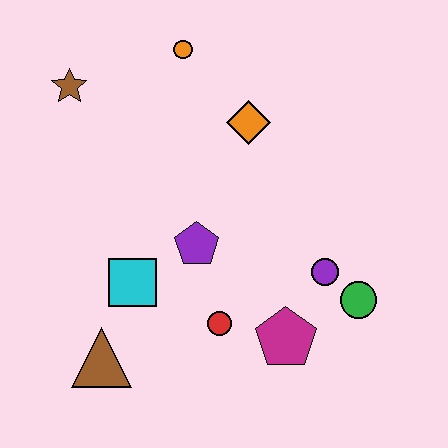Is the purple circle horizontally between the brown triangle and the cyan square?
No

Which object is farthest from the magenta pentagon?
The brown star is farthest from the magenta pentagon.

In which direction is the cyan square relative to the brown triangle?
The cyan square is above the brown triangle.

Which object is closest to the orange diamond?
The orange circle is closest to the orange diamond.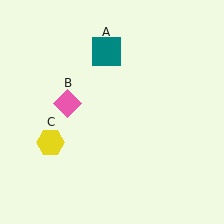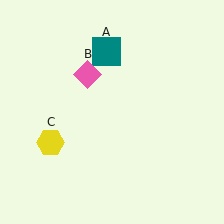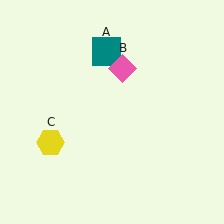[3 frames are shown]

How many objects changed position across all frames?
1 object changed position: pink diamond (object B).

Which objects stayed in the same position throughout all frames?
Teal square (object A) and yellow hexagon (object C) remained stationary.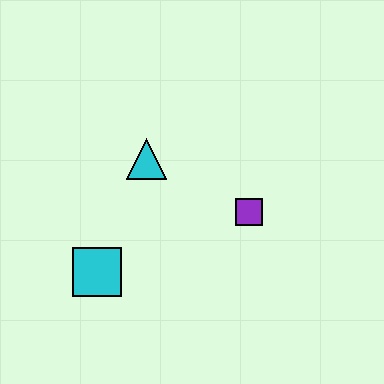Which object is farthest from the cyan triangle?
The cyan square is farthest from the cyan triangle.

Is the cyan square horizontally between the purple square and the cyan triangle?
No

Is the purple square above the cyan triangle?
No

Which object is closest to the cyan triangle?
The purple square is closest to the cyan triangle.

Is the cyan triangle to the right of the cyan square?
Yes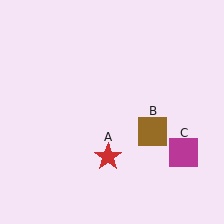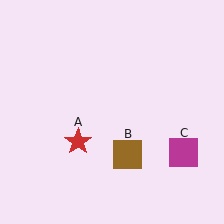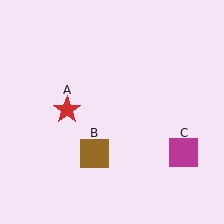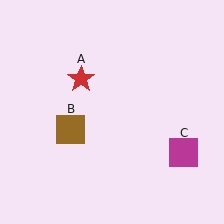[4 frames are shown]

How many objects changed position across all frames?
2 objects changed position: red star (object A), brown square (object B).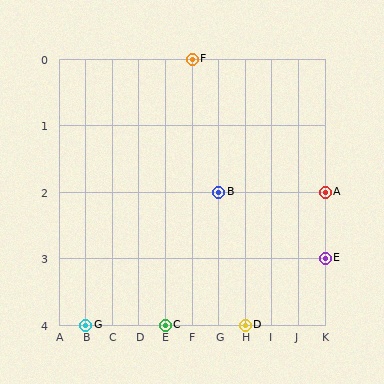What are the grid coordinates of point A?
Point A is at grid coordinates (K, 2).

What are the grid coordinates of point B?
Point B is at grid coordinates (G, 2).